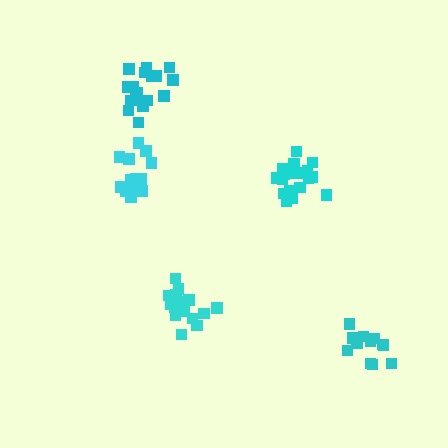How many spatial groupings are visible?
There are 5 spatial groupings.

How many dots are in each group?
Group 1: 18 dots, Group 2: 18 dots, Group 3: 12 dots, Group 4: 15 dots, Group 5: 17 dots (80 total).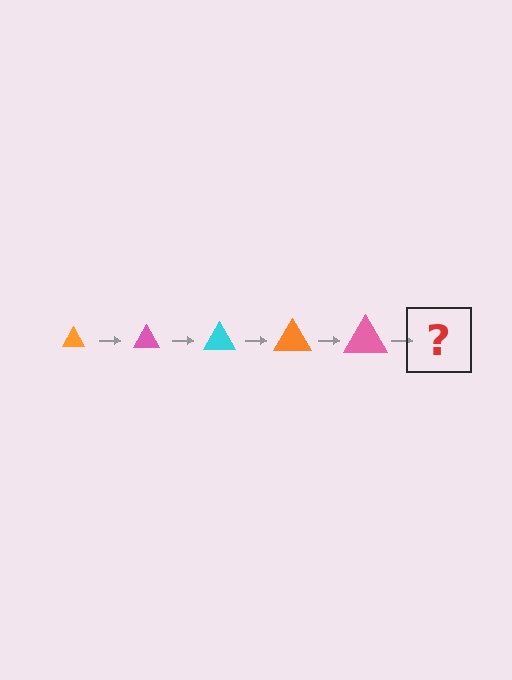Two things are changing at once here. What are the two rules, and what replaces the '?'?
The two rules are that the triangle grows larger each step and the color cycles through orange, pink, and cyan. The '?' should be a cyan triangle, larger than the previous one.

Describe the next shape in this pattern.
It should be a cyan triangle, larger than the previous one.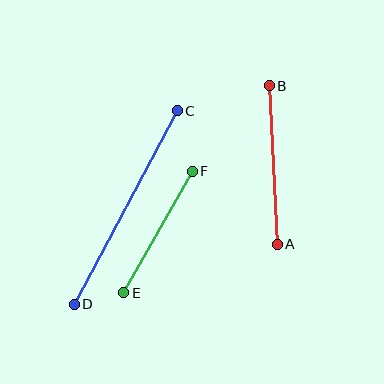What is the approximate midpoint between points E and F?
The midpoint is at approximately (158, 232) pixels.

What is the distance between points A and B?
The distance is approximately 159 pixels.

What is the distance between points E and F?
The distance is approximately 139 pixels.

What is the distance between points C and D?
The distance is approximately 219 pixels.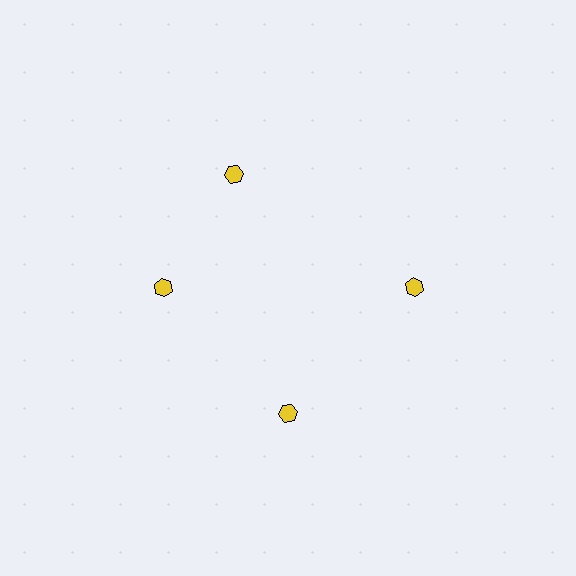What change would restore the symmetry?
The symmetry would be restored by rotating it back into even spacing with its neighbors so that all 4 hexagons sit at equal angles and equal distance from the center.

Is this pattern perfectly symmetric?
No. The 4 yellow hexagons are arranged in a ring, but one element near the 12 o'clock position is rotated out of alignment along the ring, breaking the 4-fold rotational symmetry.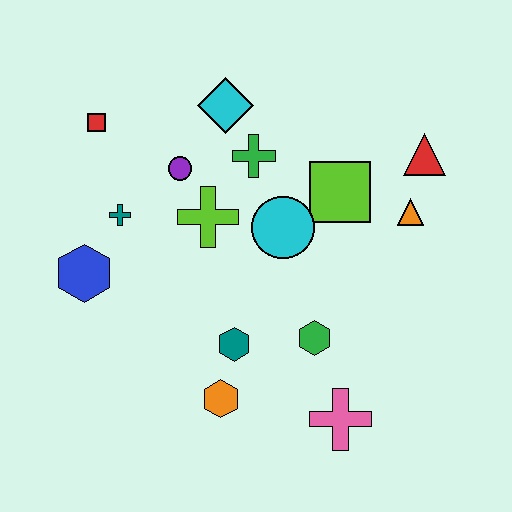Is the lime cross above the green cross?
No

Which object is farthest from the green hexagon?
The red square is farthest from the green hexagon.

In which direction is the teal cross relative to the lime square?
The teal cross is to the left of the lime square.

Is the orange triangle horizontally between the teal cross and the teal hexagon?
No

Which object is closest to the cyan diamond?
The green cross is closest to the cyan diamond.